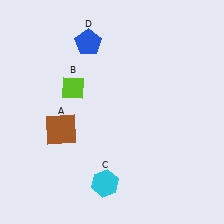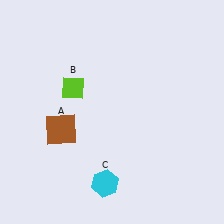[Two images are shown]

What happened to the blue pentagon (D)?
The blue pentagon (D) was removed in Image 2. It was in the top-left area of Image 1.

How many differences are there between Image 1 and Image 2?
There is 1 difference between the two images.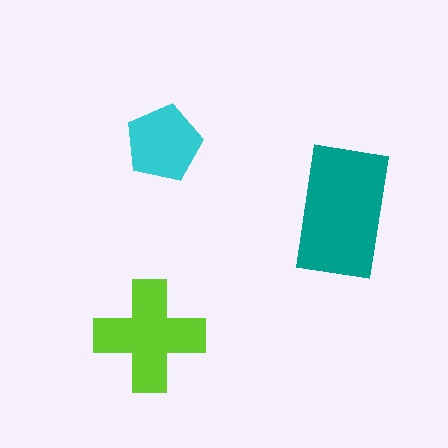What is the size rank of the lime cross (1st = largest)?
2nd.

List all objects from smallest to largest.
The cyan pentagon, the lime cross, the teal rectangle.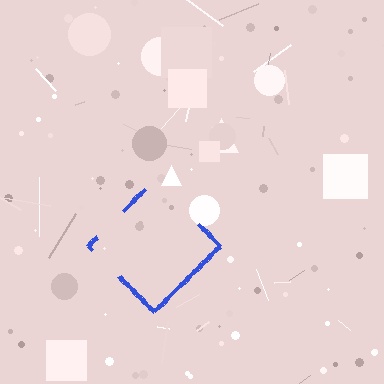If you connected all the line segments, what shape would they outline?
They would outline a diamond.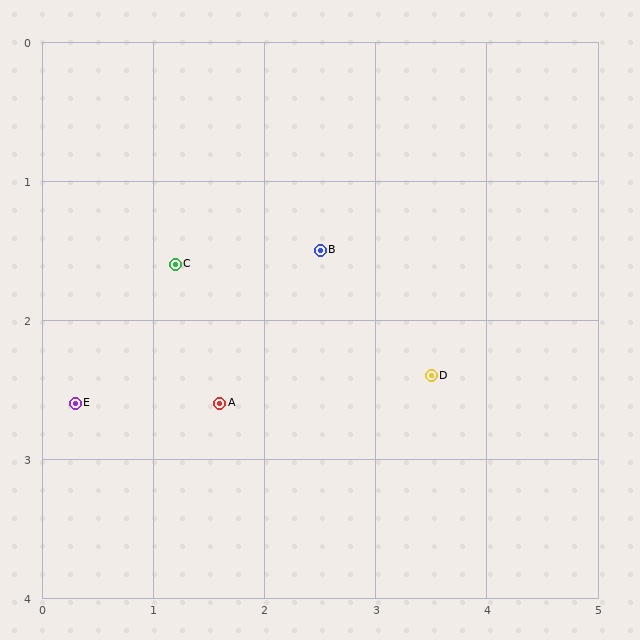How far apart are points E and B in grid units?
Points E and B are about 2.5 grid units apart.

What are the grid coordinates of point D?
Point D is at approximately (3.5, 2.4).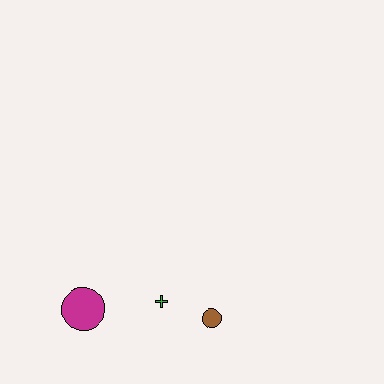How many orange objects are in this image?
There are no orange objects.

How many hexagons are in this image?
There are no hexagons.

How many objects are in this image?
There are 3 objects.